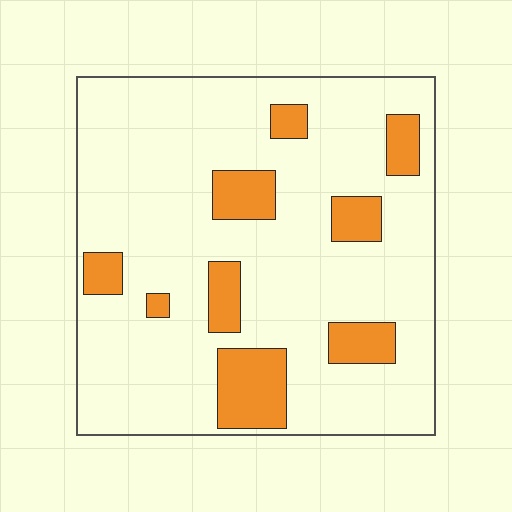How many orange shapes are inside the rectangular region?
9.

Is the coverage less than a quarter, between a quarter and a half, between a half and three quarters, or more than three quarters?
Less than a quarter.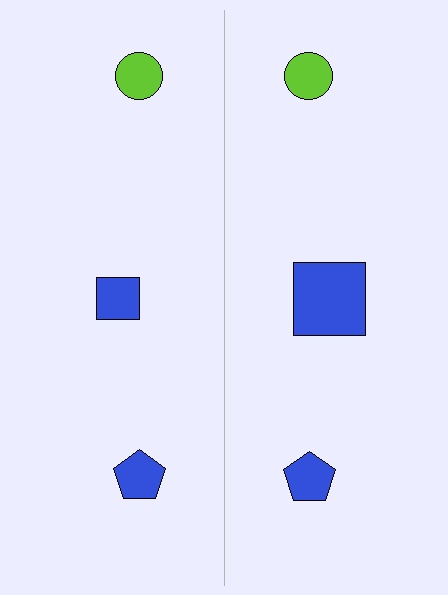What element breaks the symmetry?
The blue square on the right side has a different size than its mirror counterpart.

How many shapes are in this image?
There are 6 shapes in this image.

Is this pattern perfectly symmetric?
No, the pattern is not perfectly symmetric. The blue square on the right side has a different size than its mirror counterpart.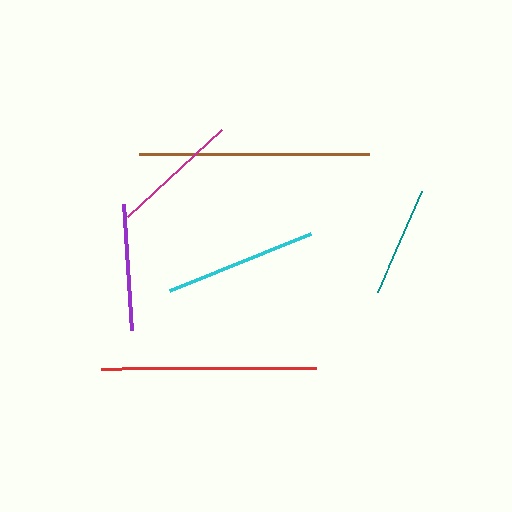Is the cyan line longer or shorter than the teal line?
The cyan line is longer than the teal line.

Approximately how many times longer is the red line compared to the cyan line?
The red line is approximately 1.4 times the length of the cyan line.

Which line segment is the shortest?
The teal line is the shortest at approximately 110 pixels.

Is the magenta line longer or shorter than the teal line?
The magenta line is longer than the teal line.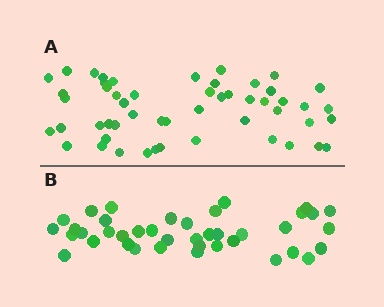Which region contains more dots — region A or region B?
Region A (the top region) has more dots.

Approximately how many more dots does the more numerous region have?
Region A has roughly 12 or so more dots than region B.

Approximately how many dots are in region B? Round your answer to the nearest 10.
About 40 dots.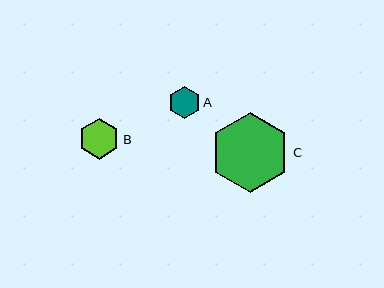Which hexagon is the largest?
Hexagon C is the largest with a size of approximately 80 pixels.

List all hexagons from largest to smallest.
From largest to smallest: C, B, A.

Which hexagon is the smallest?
Hexagon A is the smallest with a size of approximately 32 pixels.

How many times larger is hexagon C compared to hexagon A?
Hexagon C is approximately 2.5 times the size of hexagon A.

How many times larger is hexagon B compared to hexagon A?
Hexagon B is approximately 1.3 times the size of hexagon A.